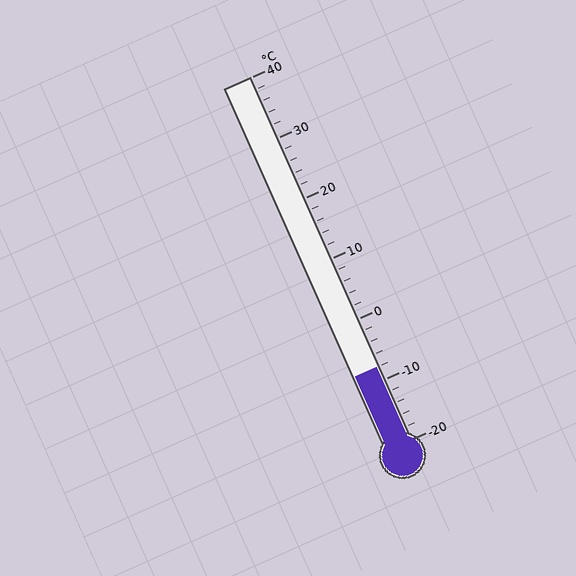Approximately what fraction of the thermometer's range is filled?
The thermometer is filled to approximately 20% of its range.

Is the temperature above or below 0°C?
The temperature is below 0°C.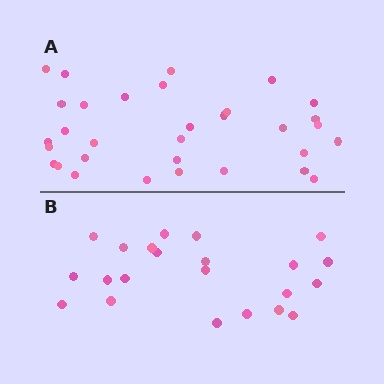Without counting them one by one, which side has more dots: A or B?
Region A (the top region) has more dots.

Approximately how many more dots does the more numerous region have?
Region A has roughly 10 or so more dots than region B.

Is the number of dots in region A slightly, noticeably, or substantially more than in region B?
Region A has substantially more. The ratio is roughly 1.5 to 1.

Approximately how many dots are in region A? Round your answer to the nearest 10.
About 30 dots. (The exact count is 32, which rounds to 30.)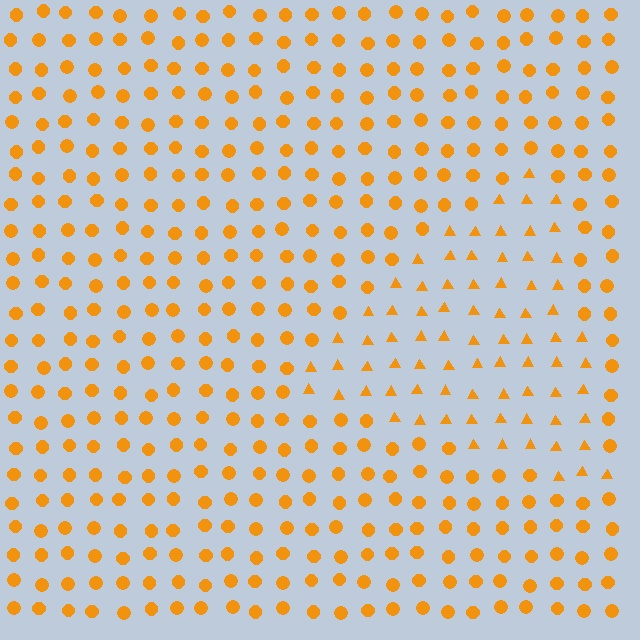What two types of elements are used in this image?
The image uses triangles inside the triangle region and circles outside it.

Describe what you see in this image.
The image is filled with small orange elements arranged in a uniform grid. A triangle-shaped region contains triangles, while the surrounding area contains circles. The boundary is defined purely by the change in element shape.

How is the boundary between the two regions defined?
The boundary is defined by a change in element shape: triangles inside vs. circles outside. All elements share the same color and spacing.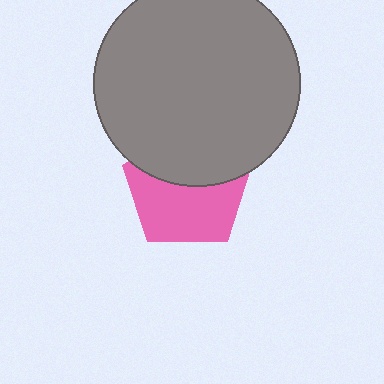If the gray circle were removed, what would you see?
You would see the complete pink pentagon.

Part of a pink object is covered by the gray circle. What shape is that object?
It is a pentagon.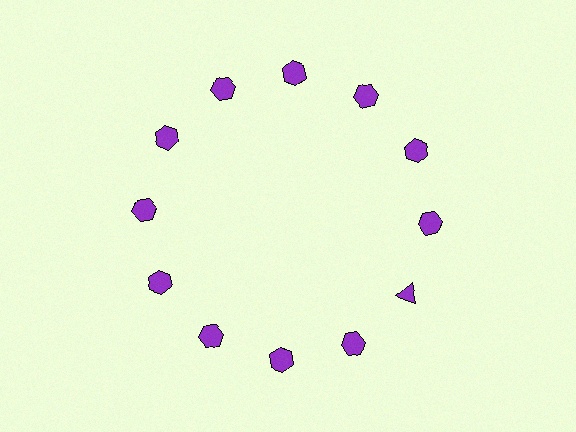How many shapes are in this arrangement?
There are 12 shapes arranged in a ring pattern.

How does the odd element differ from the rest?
It has a different shape: triangle instead of hexagon.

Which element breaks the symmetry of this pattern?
The purple triangle at roughly the 4 o'clock position breaks the symmetry. All other shapes are purple hexagons.